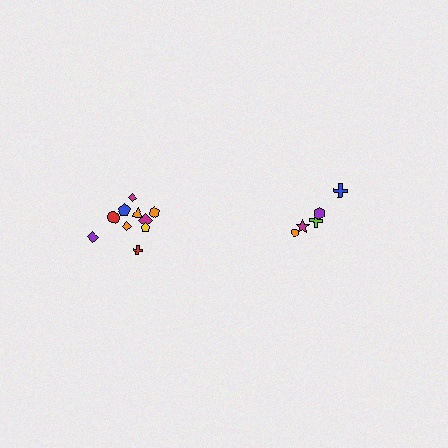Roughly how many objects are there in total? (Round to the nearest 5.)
Roughly 15 objects in total.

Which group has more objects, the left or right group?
The left group.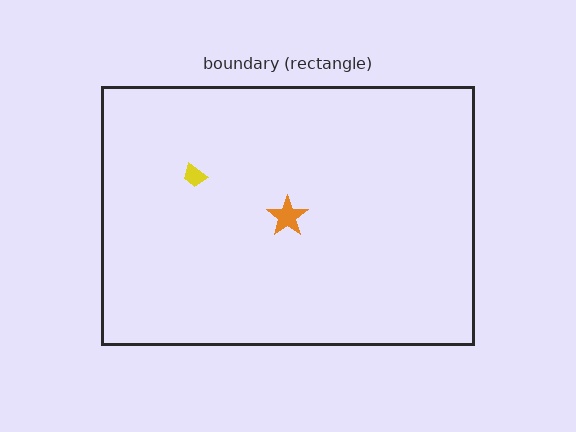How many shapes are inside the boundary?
2 inside, 0 outside.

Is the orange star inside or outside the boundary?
Inside.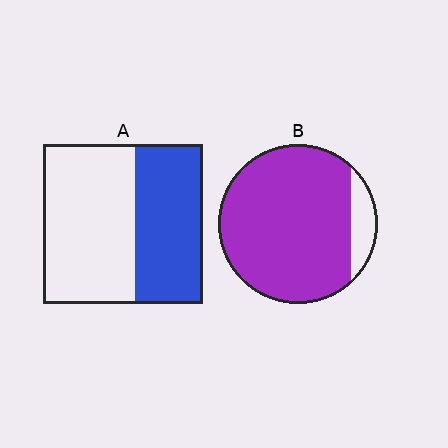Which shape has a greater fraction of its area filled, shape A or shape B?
Shape B.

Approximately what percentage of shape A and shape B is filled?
A is approximately 40% and B is approximately 90%.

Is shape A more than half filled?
No.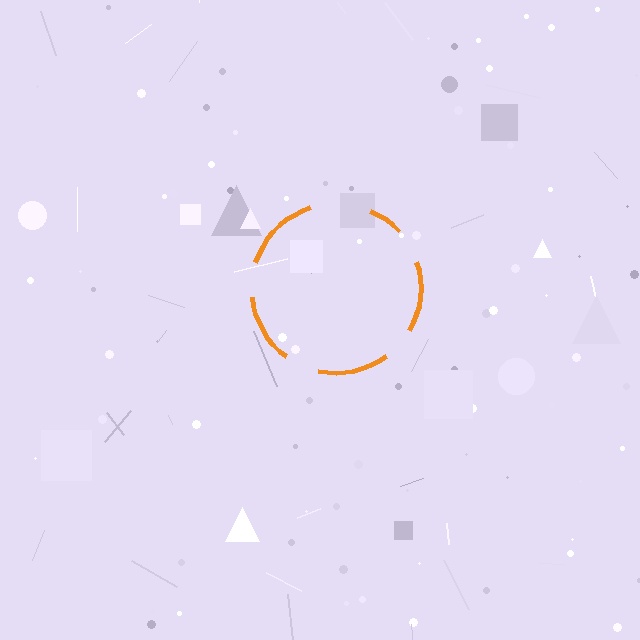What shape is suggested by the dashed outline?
The dashed outline suggests a circle.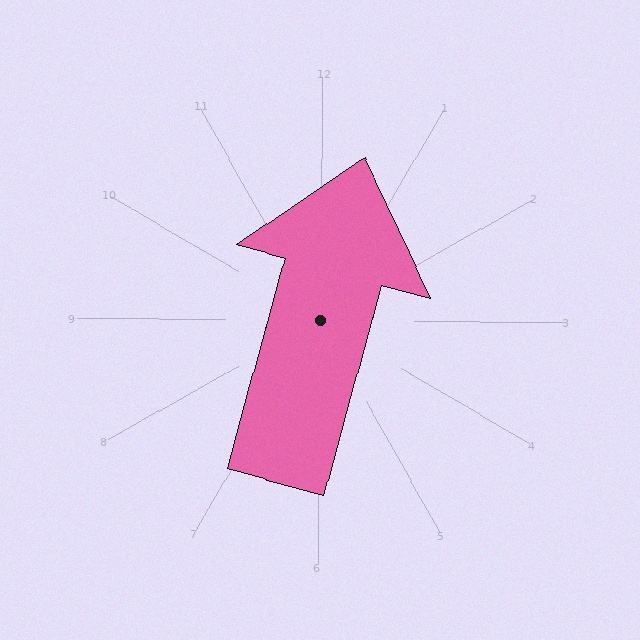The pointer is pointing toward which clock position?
Roughly 12 o'clock.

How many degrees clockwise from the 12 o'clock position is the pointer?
Approximately 15 degrees.